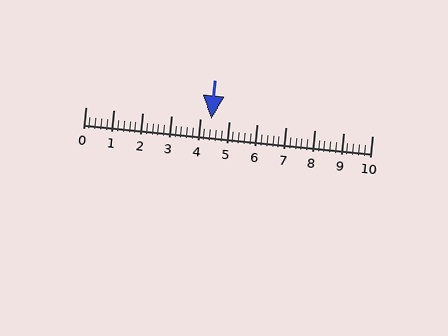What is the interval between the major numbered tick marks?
The major tick marks are spaced 1 units apart.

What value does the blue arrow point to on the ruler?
The blue arrow points to approximately 4.4.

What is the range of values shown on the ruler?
The ruler shows values from 0 to 10.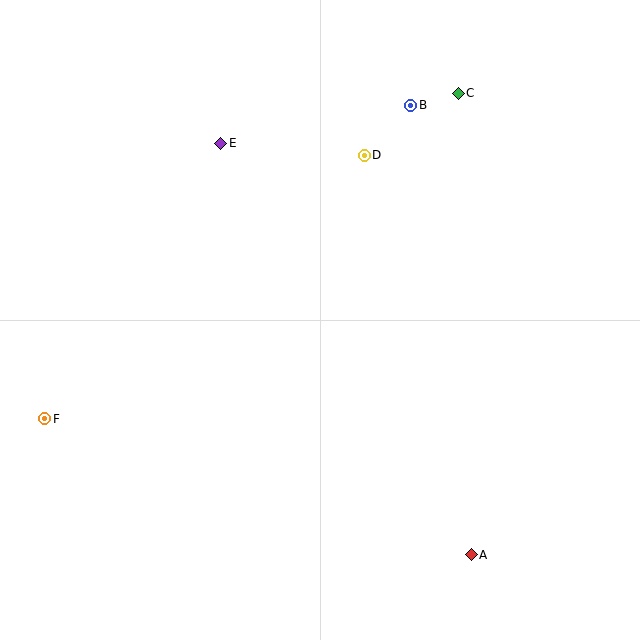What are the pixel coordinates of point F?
Point F is at (45, 419).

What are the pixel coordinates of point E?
Point E is at (221, 143).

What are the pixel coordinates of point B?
Point B is at (411, 105).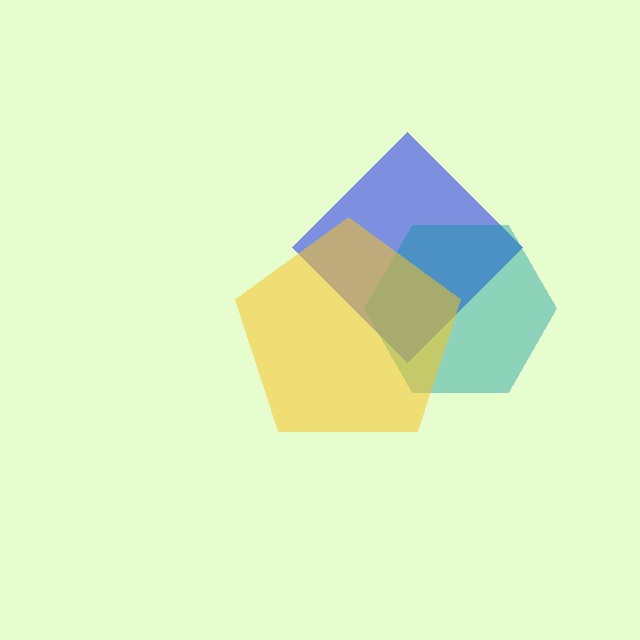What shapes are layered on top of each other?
The layered shapes are: a blue diamond, a teal hexagon, a yellow pentagon.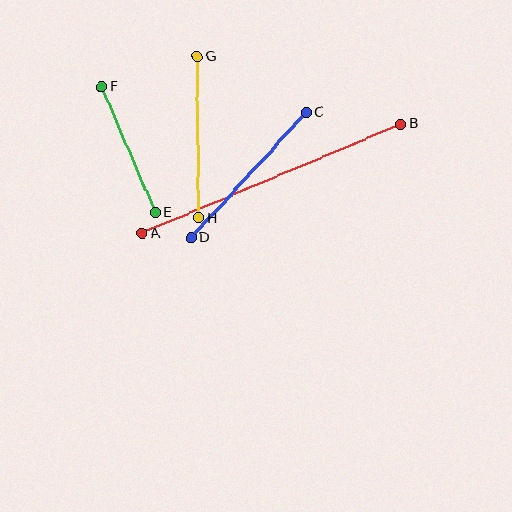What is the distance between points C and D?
The distance is approximately 171 pixels.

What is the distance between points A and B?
The distance is approximately 281 pixels.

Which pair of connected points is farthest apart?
Points A and B are farthest apart.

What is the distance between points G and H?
The distance is approximately 162 pixels.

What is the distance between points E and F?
The distance is approximately 137 pixels.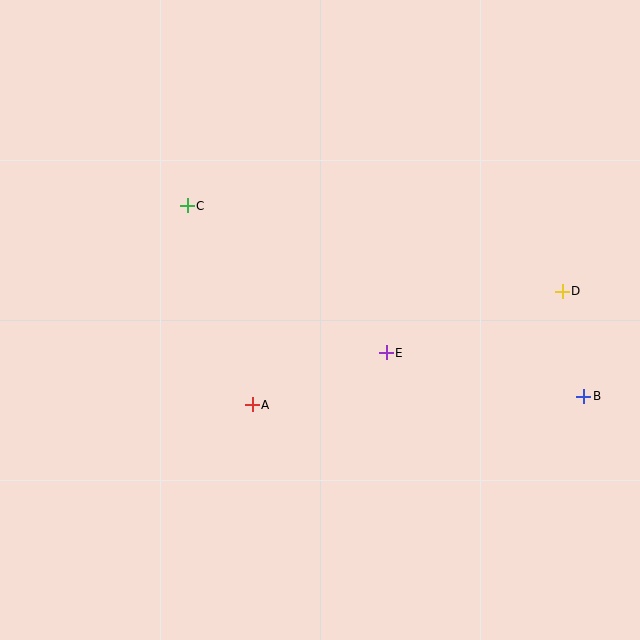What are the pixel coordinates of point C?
Point C is at (187, 206).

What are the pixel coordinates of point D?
Point D is at (562, 291).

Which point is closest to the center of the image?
Point E at (386, 353) is closest to the center.